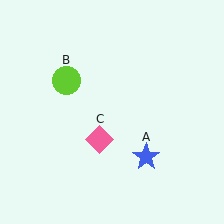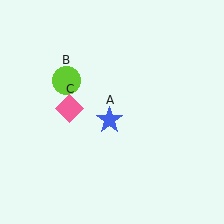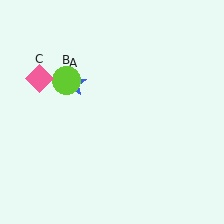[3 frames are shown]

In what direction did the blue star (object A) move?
The blue star (object A) moved up and to the left.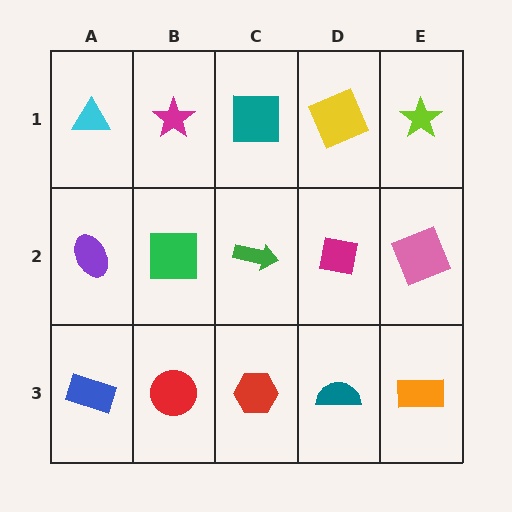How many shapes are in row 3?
5 shapes.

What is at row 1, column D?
A yellow square.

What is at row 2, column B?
A green square.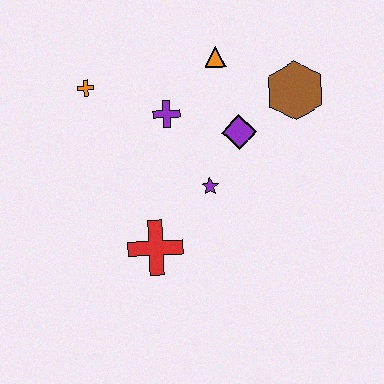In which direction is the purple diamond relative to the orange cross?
The purple diamond is to the right of the orange cross.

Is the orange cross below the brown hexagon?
No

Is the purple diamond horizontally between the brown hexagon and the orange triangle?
Yes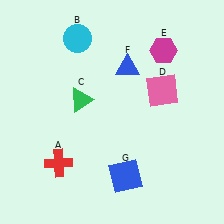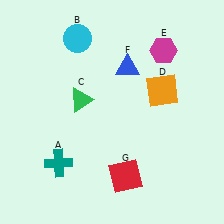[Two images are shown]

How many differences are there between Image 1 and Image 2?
There are 3 differences between the two images.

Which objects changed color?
A changed from red to teal. D changed from pink to orange. G changed from blue to red.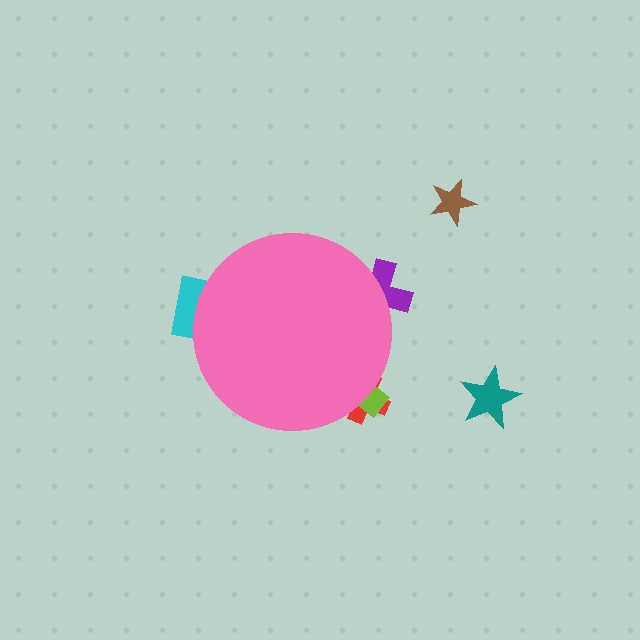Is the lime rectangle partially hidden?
Yes, the lime rectangle is partially hidden behind the pink circle.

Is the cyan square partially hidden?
Yes, the cyan square is partially hidden behind the pink circle.